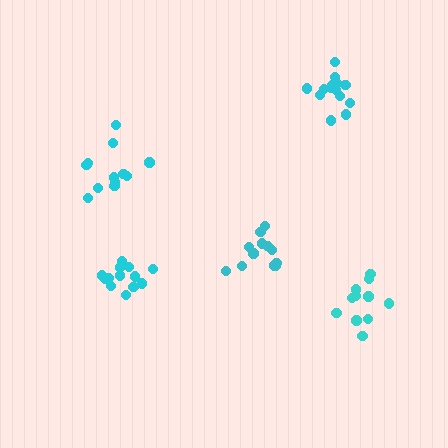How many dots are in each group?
Group 1: 14 dots, Group 2: 14 dots, Group 3: 13 dots, Group 4: 14 dots, Group 5: 11 dots (66 total).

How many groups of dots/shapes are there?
There are 5 groups.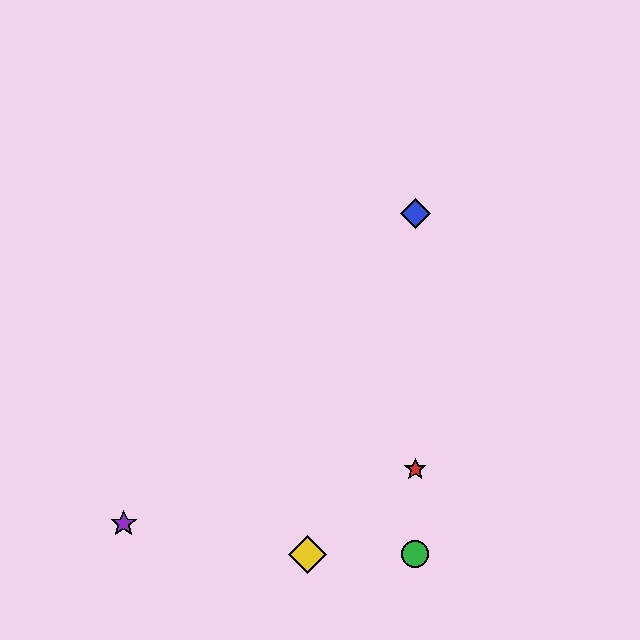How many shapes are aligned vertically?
3 shapes (the red star, the blue diamond, the green circle) are aligned vertically.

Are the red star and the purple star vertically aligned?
No, the red star is at x≈415 and the purple star is at x≈124.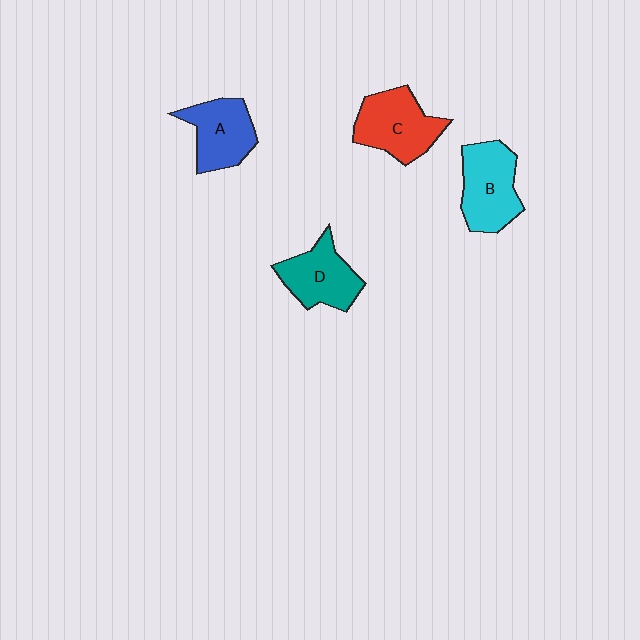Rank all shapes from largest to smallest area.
From largest to smallest: C (red), B (cyan), D (teal), A (blue).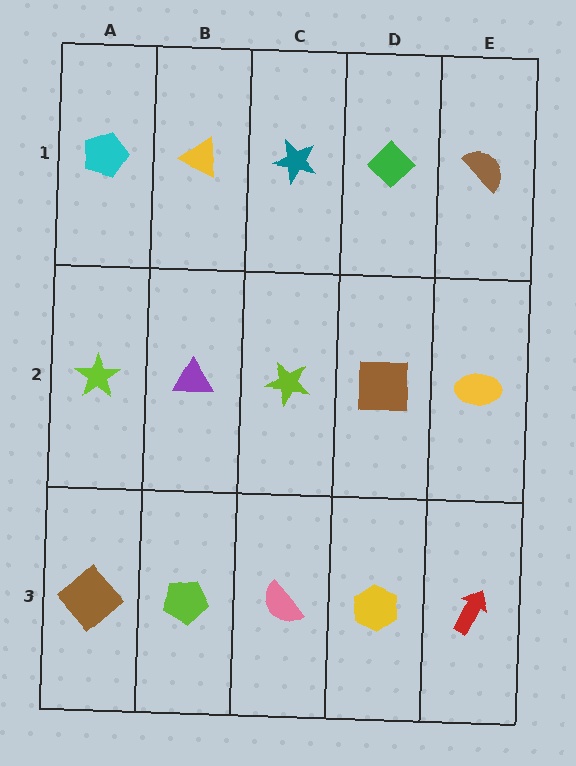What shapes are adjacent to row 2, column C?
A teal star (row 1, column C), a pink semicircle (row 3, column C), a purple triangle (row 2, column B), a brown square (row 2, column D).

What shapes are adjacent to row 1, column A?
A lime star (row 2, column A), a yellow triangle (row 1, column B).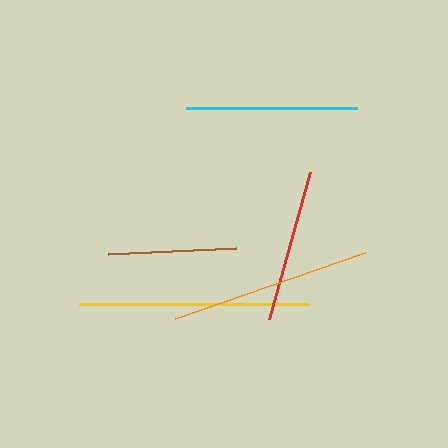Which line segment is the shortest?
The brown line is the shortest at approximately 129 pixels.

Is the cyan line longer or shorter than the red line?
The cyan line is longer than the red line.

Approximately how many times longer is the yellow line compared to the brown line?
The yellow line is approximately 1.8 times the length of the brown line.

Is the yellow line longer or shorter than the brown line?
The yellow line is longer than the brown line.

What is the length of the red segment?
The red segment is approximately 153 pixels long.